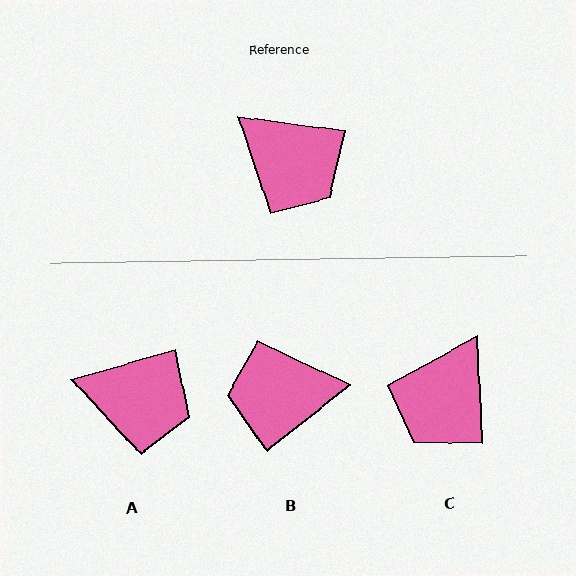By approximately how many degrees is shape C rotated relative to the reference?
Approximately 79 degrees clockwise.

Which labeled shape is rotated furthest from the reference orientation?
B, about 134 degrees away.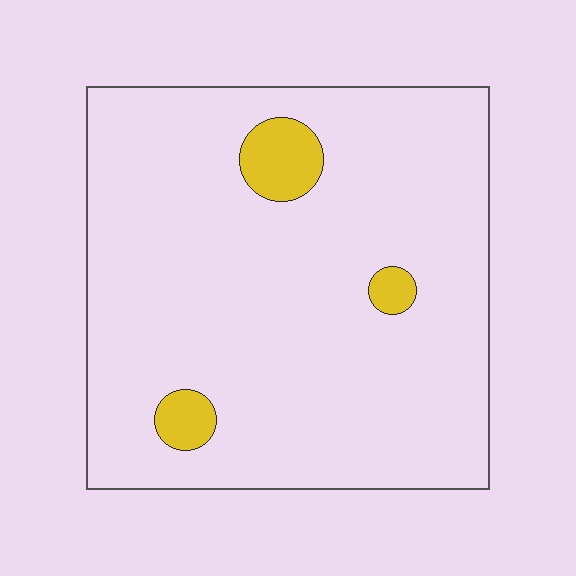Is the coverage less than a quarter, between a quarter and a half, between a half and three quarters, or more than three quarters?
Less than a quarter.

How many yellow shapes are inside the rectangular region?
3.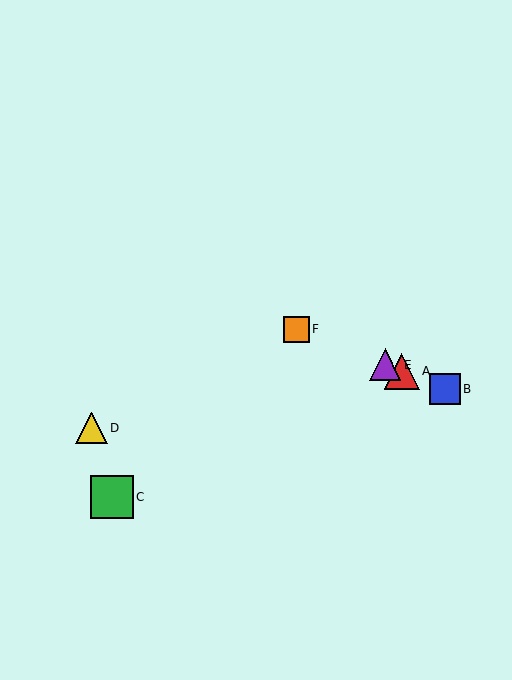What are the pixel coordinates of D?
Object D is at (92, 428).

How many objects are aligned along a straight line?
4 objects (A, B, E, F) are aligned along a straight line.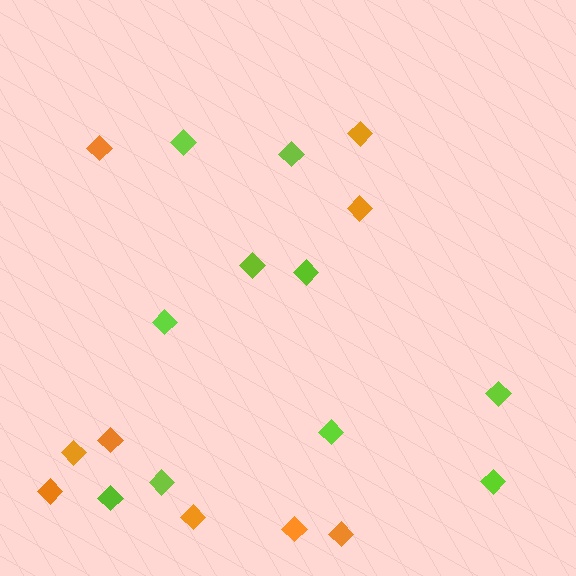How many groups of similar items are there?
There are 2 groups: one group of orange diamonds (9) and one group of lime diamonds (10).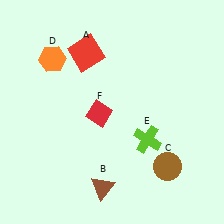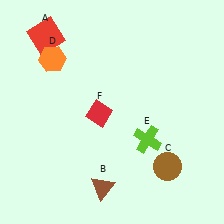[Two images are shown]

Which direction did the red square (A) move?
The red square (A) moved left.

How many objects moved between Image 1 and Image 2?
1 object moved between the two images.